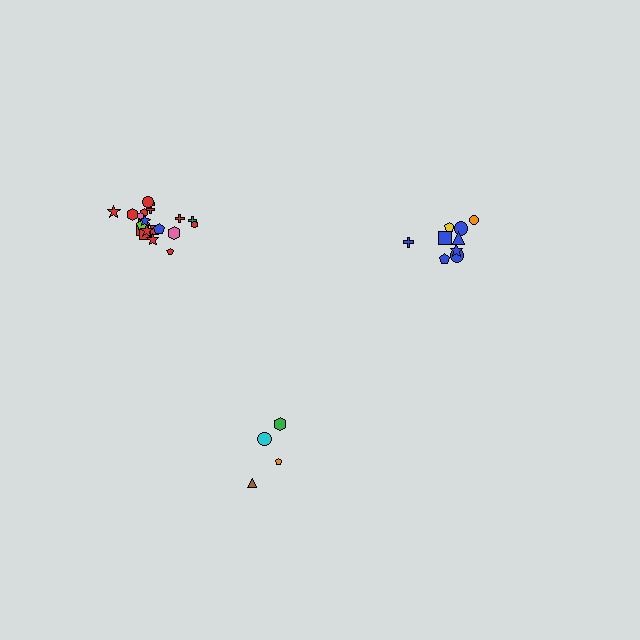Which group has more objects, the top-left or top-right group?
The top-left group.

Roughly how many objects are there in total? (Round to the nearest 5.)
Roughly 35 objects in total.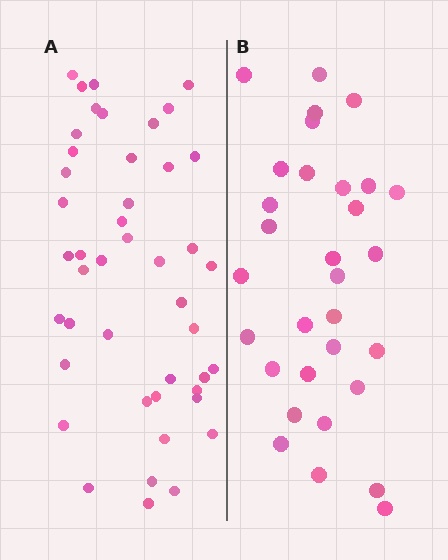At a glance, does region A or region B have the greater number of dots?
Region A (the left region) has more dots.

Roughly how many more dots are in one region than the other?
Region A has approximately 15 more dots than region B.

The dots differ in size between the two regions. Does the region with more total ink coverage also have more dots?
No. Region B has more total ink coverage because its dots are larger, but region A actually contains more individual dots. Total area can be misleading — the number of items is what matters here.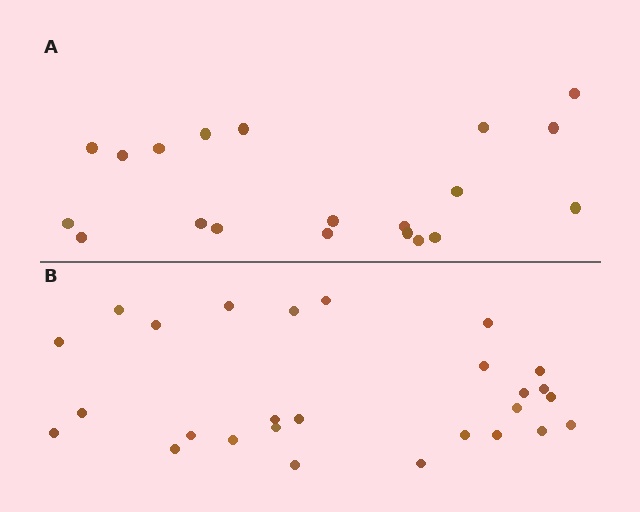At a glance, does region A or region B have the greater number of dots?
Region B (the bottom region) has more dots.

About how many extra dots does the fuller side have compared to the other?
Region B has roughly 8 or so more dots than region A.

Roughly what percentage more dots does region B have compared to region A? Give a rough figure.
About 35% more.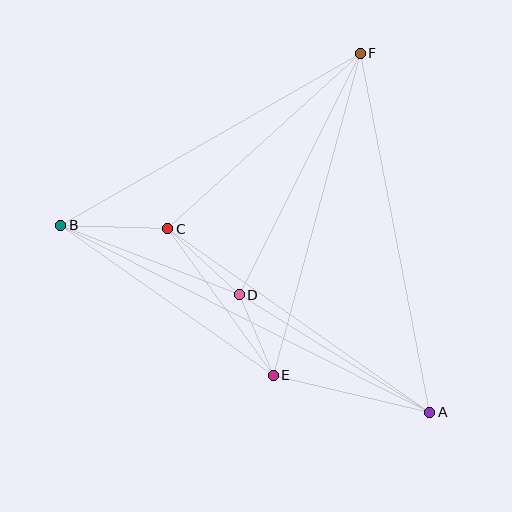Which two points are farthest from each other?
Points A and B are farthest from each other.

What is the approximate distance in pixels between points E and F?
The distance between E and F is approximately 333 pixels.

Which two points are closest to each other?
Points D and E are closest to each other.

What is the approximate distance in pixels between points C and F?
The distance between C and F is approximately 260 pixels.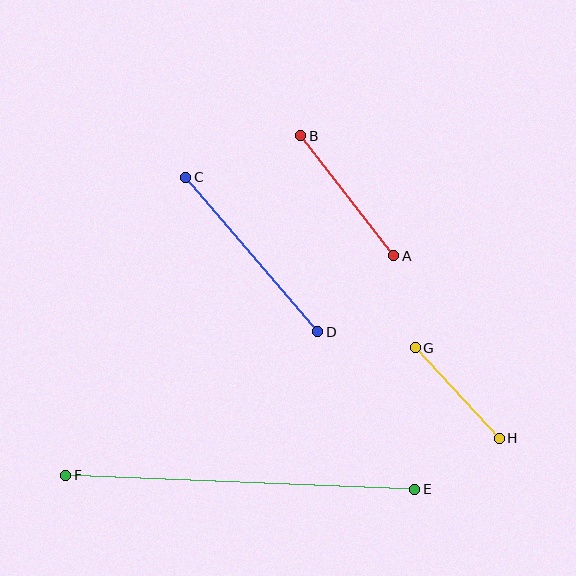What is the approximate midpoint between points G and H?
The midpoint is at approximately (457, 393) pixels.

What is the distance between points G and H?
The distance is approximately 124 pixels.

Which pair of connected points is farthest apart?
Points E and F are farthest apart.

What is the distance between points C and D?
The distance is approximately 203 pixels.